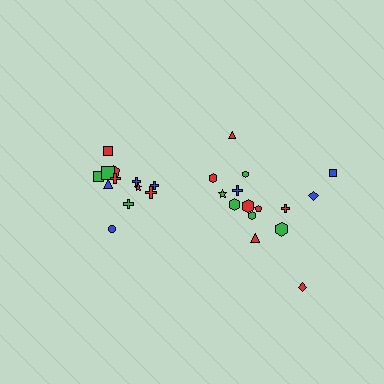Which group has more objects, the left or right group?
The right group.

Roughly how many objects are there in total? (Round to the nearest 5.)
Roughly 25 objects in total.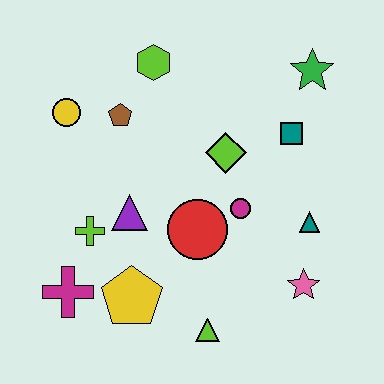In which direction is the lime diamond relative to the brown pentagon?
The lime diamond is to the right of the brown pentagon.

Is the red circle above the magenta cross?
Yes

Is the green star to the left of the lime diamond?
No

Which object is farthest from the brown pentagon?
The pink star is farthest from the brown pentagon.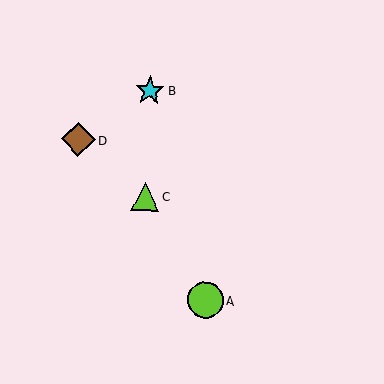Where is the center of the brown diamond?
The center of the brown diamond is at (78, 140).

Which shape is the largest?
The lime circle (labeled A) is the largest.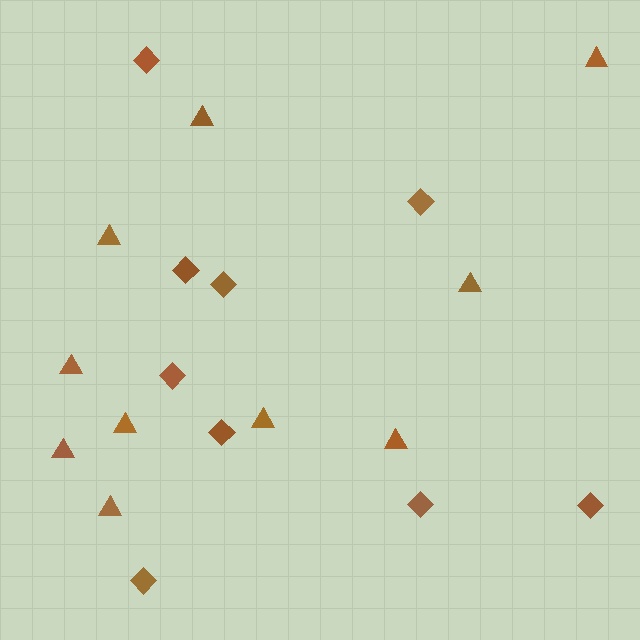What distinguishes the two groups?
There are 2 groups: one group of triangles (10) and one group of diamonds (9).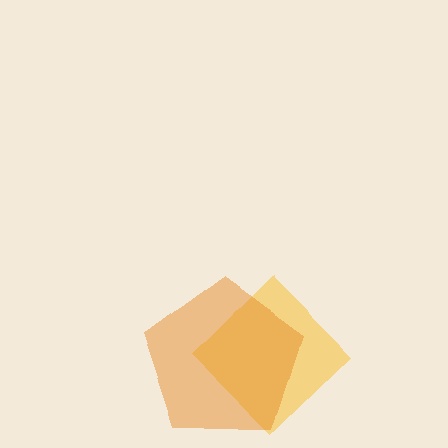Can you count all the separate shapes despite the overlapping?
Yes, there are 2 separate shapes.